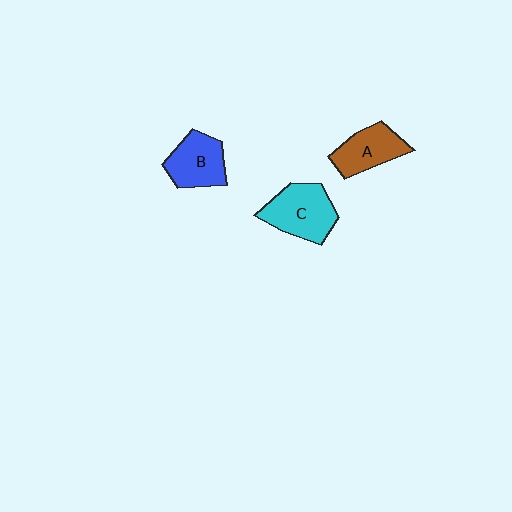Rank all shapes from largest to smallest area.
From largest to smallest: C (cyan), B (blue), A (brown).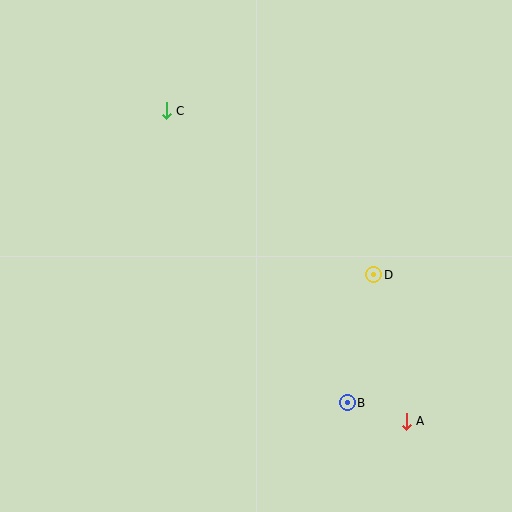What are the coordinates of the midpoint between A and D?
The midpoint between A and D is at (390, 348).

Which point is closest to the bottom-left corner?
Point B is closest to the bottom-left corner.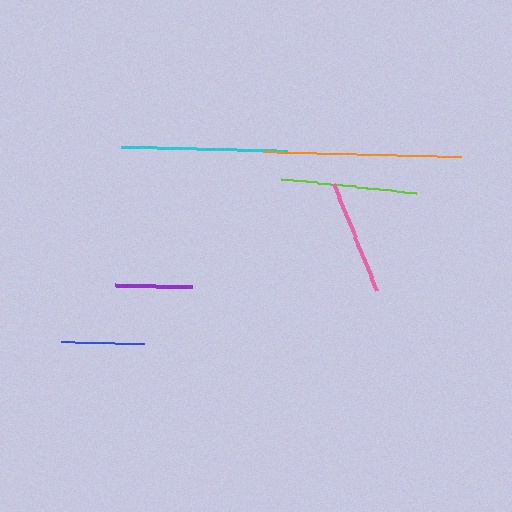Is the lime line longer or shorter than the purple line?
The lime line is longer than the purple line.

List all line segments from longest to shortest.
From longest to shortest: orange, cyan, lime, pink, blue, purple.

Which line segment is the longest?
The orange line is the longest at approximately 198 pixels.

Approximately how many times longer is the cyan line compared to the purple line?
The cyan line is approximately 2.2 times the length of the purple line.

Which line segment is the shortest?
The purple line is the shortest at approximately 77 pixels.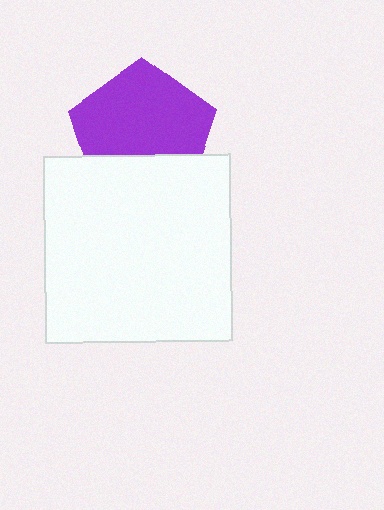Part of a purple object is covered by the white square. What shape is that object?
It is a pentagon.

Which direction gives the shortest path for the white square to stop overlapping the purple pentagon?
Moving down gives the shortest separation.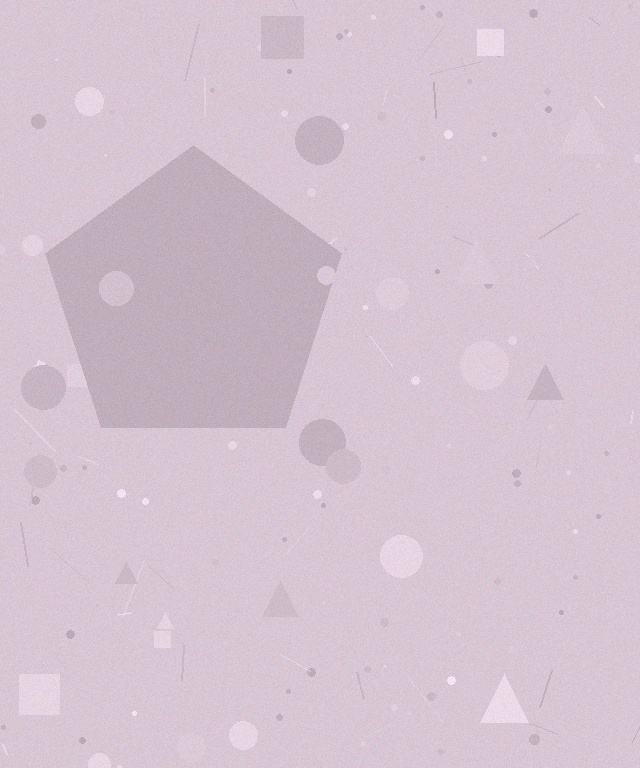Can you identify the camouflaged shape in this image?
The camouflaged shape is a pentagon.